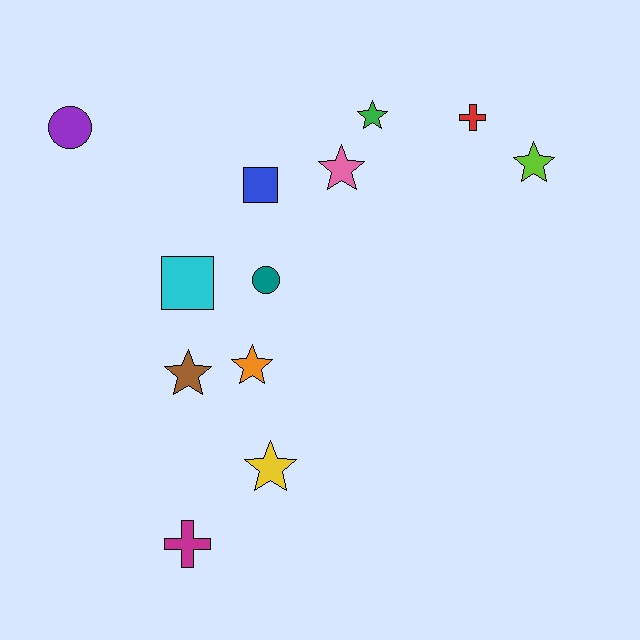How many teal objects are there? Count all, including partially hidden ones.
There is 1 teal object.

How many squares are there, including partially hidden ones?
There are 2 squares.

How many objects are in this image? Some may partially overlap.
There are 12 objects.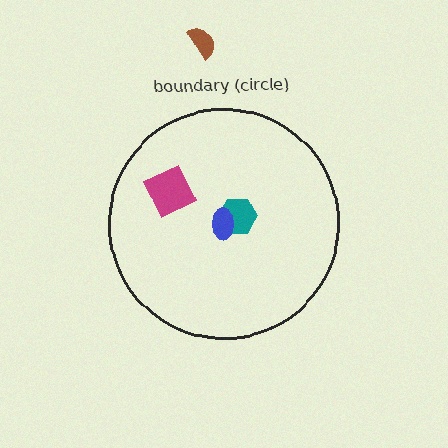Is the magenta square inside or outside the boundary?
Inside.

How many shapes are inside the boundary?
3 inside, 1 outside.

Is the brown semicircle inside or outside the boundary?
Outside.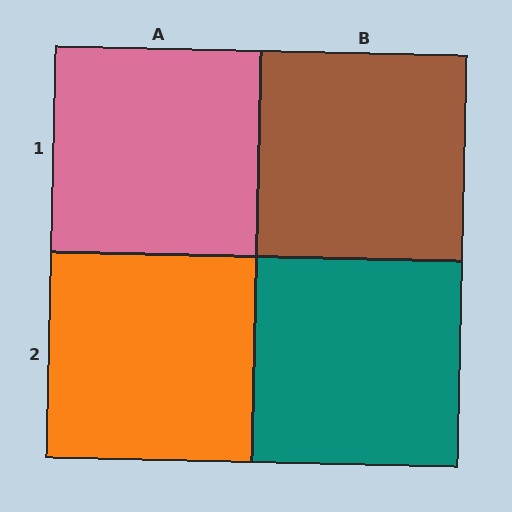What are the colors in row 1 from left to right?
Pink, brown.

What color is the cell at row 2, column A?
Orange.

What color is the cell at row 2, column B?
Teal.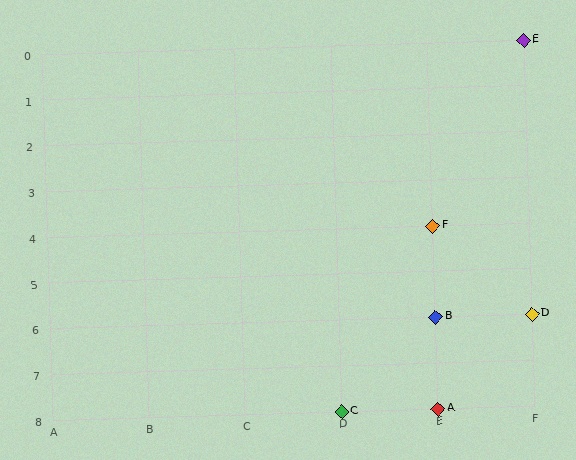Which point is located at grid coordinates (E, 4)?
Point F is at (E, 4).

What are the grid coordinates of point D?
Point D is at grid coordinates (F, 6).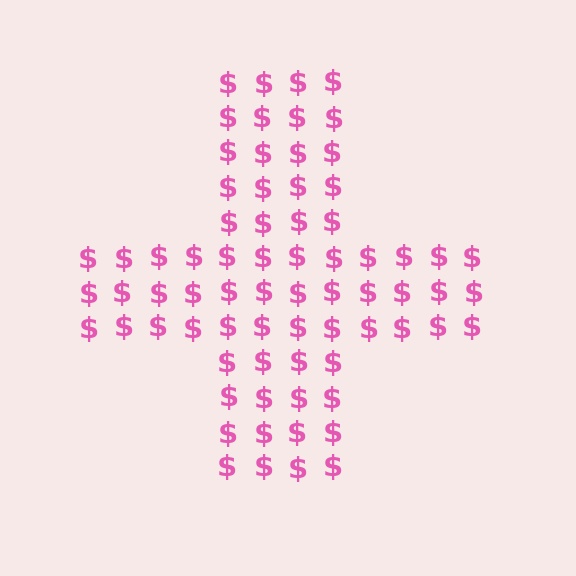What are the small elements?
The small elements are dollar signs.